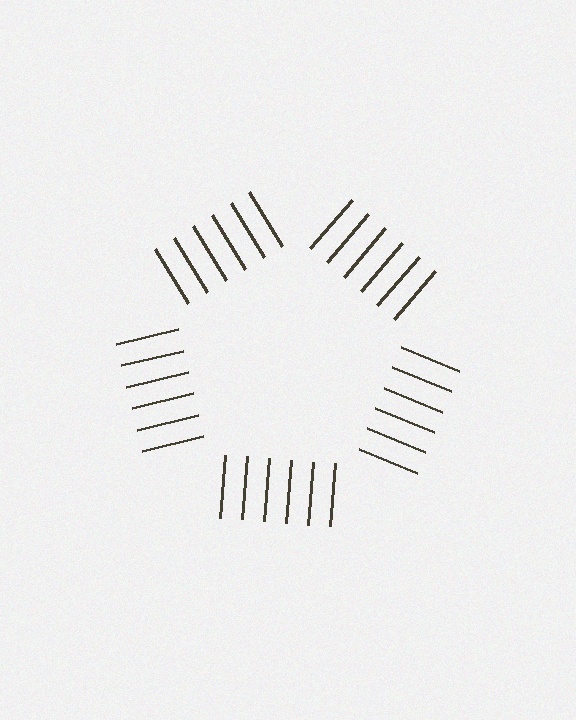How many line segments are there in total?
30 — 6 along each of the 5 edges.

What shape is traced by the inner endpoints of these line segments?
An illusory pentagon — the line segments terminate on its edges but no continuous stroke is drawn.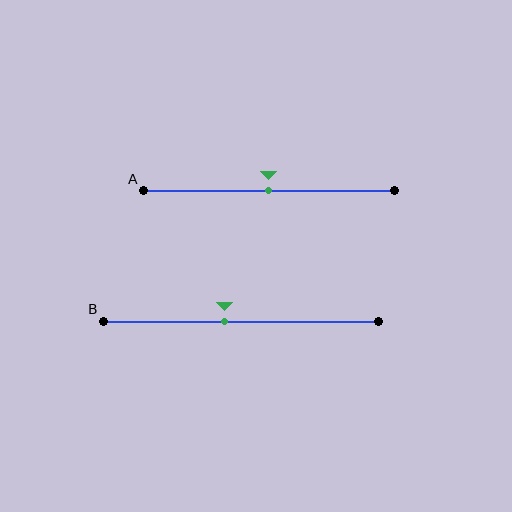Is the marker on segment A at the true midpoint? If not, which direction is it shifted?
Yes, the marker on segment A is at the true midpoint.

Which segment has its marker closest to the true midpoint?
Segment A has its marker closest to the true midpoint.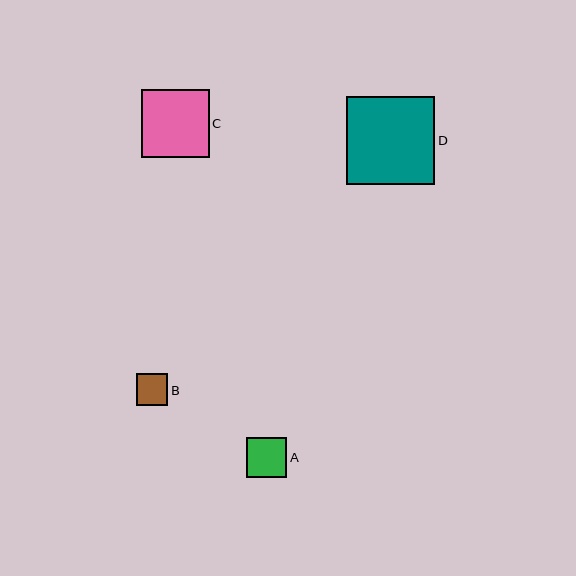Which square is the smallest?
Square B is the smallest with a size of approximately 31 pixels.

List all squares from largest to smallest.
From largest to smallest: D, C, A, B.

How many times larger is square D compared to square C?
Square D is approximately 1.3 times the size of square C.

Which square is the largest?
Square D is the largest with a size of approximately 88 pixels.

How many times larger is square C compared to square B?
Square C is approximately 2.2 times the size of square B.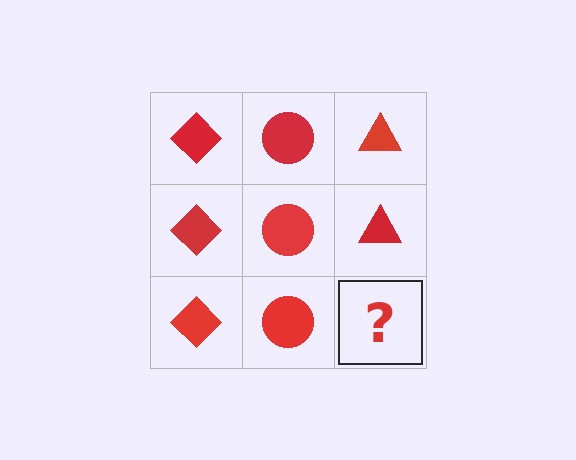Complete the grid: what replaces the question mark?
The question mark should be replaced with a red triangle.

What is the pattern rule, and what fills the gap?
The rule is that each column has a consistent shape. The gap should be filled with a red triangle.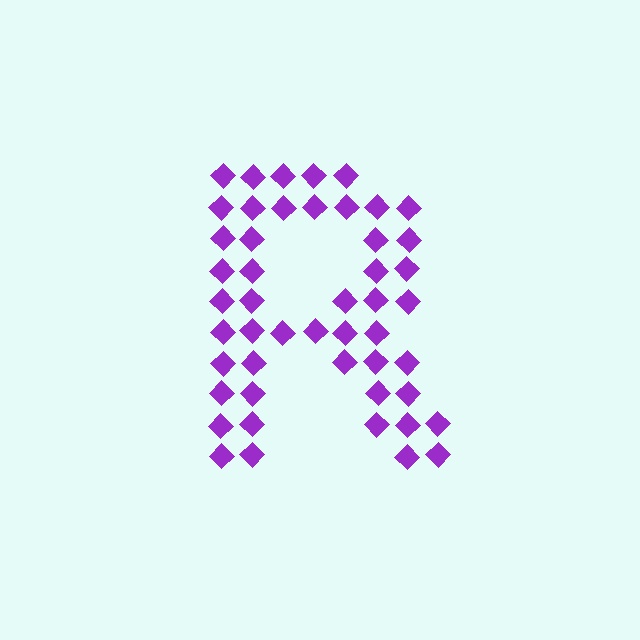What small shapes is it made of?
It is made of small diamonds.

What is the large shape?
The large shape is the letter R.